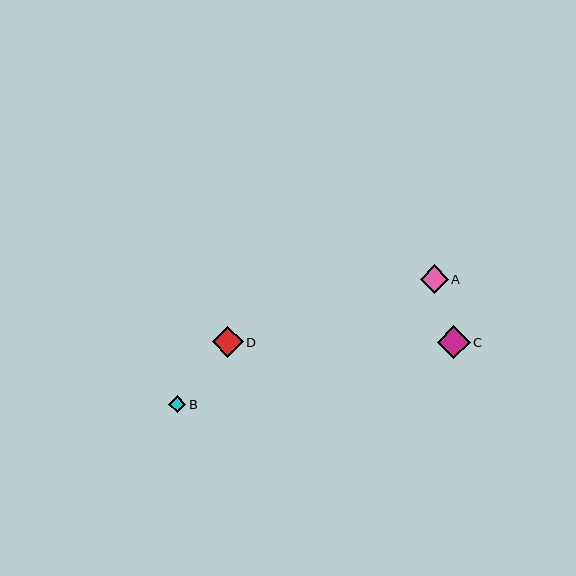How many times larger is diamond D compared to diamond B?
Diamond D is approximately 1.9 times the size of diamond B.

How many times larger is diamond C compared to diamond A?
Diamond C is approximately 1.2 times the size of diamond A.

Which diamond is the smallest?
Diamond B is the smallest with a size of approximately 17 pixels.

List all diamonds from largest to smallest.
From largest to smallest: C, D, A, B.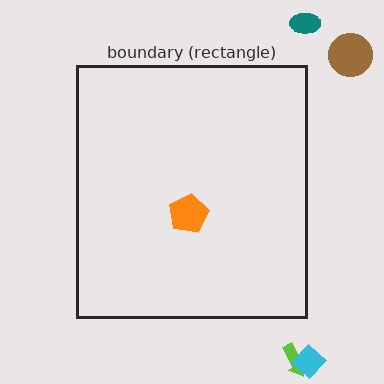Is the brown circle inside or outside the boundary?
Outside.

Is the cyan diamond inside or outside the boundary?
Outside.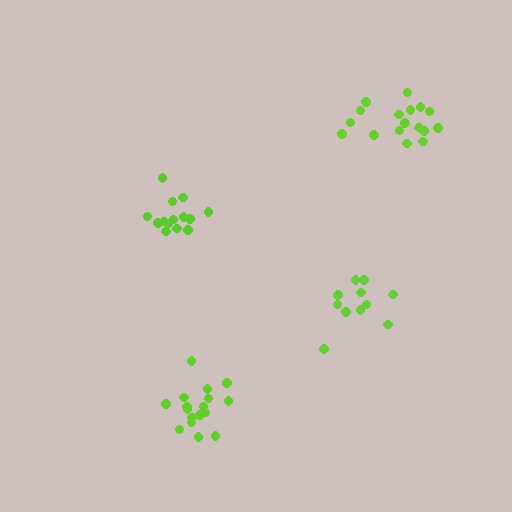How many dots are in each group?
Group 1: 17 dots, Group 2: 11 dots, Group 3: 17 dots, Group 4: 14 dots (59 total).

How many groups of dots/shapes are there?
There are 4 groups.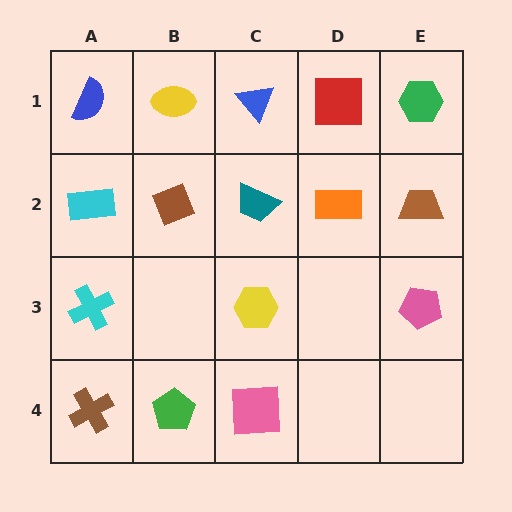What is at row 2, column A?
A cyan rectangle.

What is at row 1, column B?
A yellow ellipse.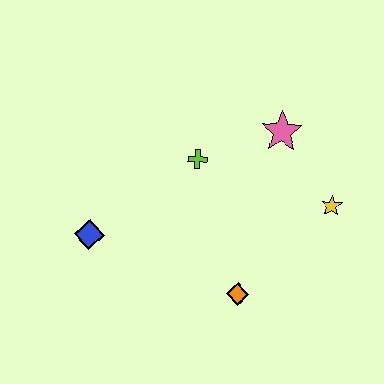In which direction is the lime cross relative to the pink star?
The lime cross is to the left of the pink star.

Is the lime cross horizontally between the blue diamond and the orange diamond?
Yes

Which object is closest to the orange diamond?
The yellow star is closest to the orange diamond.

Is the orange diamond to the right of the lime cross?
Yes